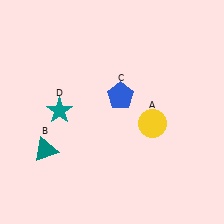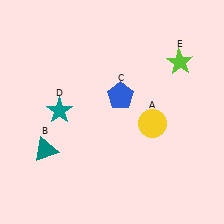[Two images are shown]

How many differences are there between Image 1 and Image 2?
There is 1 difference between the two images.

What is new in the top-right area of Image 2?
A lime star (E) was added in the top-right area of Image 2.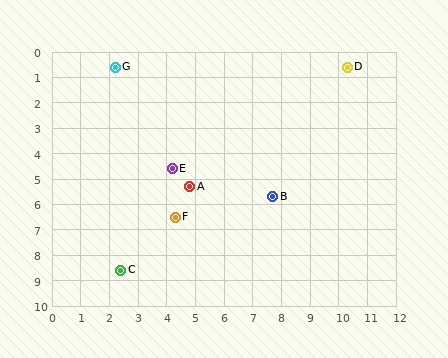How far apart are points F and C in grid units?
Points F and C are about 2.8 grid units apart.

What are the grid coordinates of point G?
Point G is at approximately (2.2, 0.6).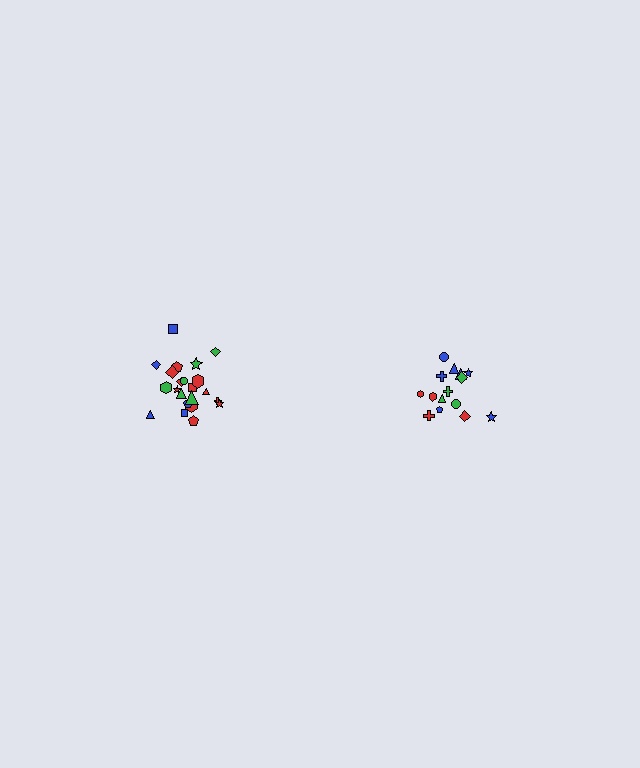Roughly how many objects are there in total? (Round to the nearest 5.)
Roughly 35 objects in total.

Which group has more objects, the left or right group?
The left group.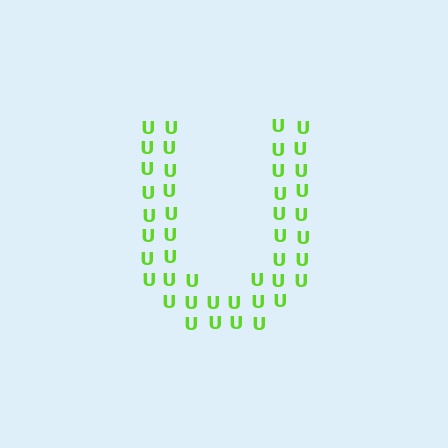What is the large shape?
The large shape is the letter U.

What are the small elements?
The small elements are letter U's.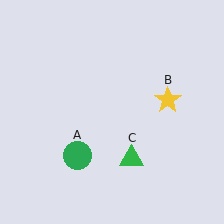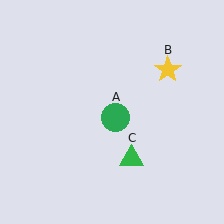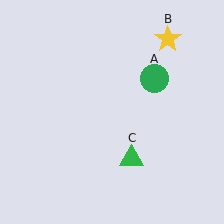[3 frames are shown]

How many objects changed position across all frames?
2 objects changed position: green circle (object A), yellow star (object B).